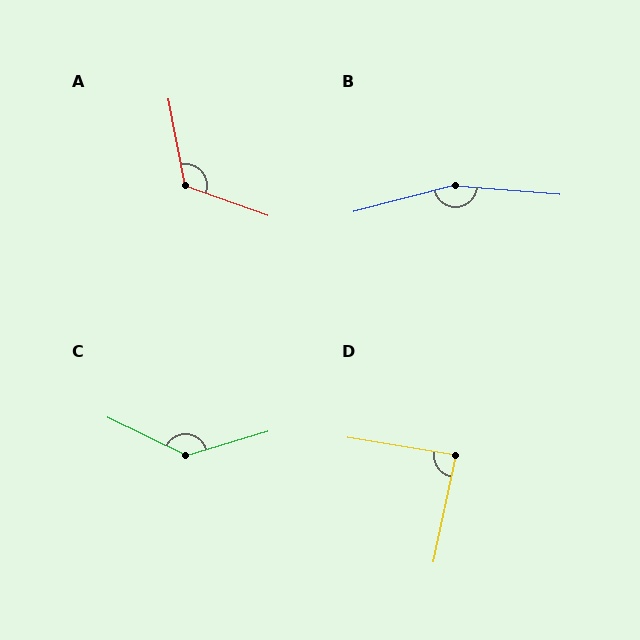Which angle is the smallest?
D, at approximately 87 degrees.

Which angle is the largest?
B, at approximately 160 degrees.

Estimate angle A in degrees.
Approximately 121 degrees.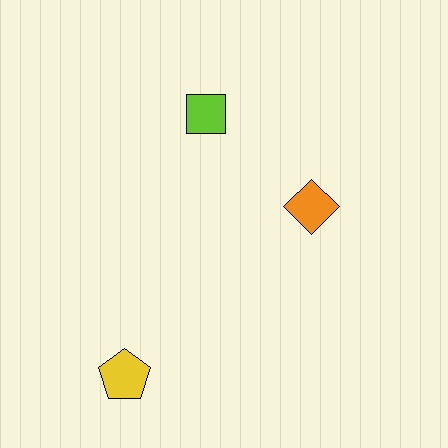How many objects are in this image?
There are 3 objects.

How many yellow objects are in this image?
There is 1 yellow object.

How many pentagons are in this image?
There is 1 pentagon.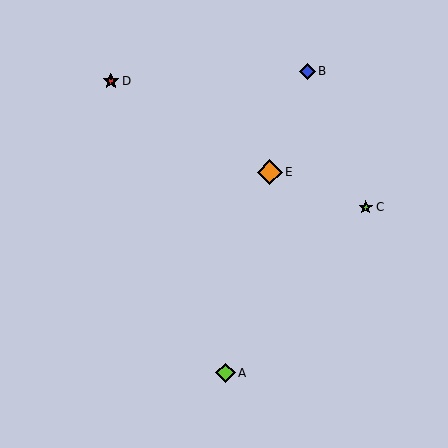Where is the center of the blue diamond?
The center of the blue diamond is at (307, 71).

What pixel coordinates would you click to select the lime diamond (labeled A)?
Click at (225, 373) to select the lime diamond A.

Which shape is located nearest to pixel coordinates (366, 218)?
The lime star (labeled C) at (366, 207) is nearest to that location.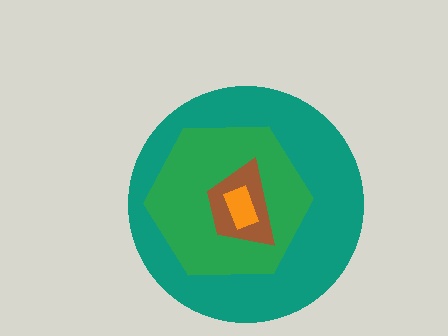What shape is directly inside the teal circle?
The green hexagon.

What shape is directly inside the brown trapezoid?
The orange rectangle.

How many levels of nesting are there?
4.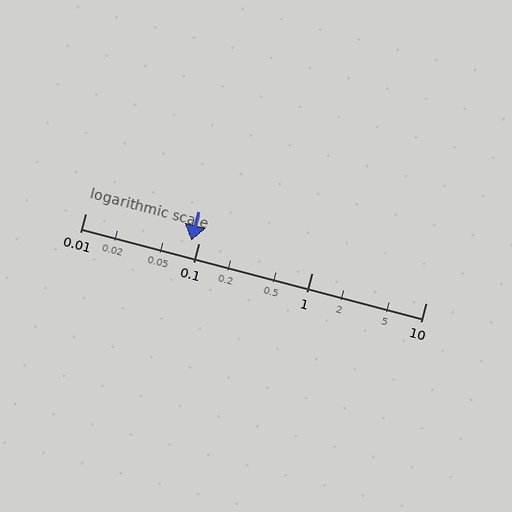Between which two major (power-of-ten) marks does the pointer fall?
The pointer is between 0.01 and 0.1.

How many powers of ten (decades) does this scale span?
The scale spans 3 decades, from 0.01 to 10.